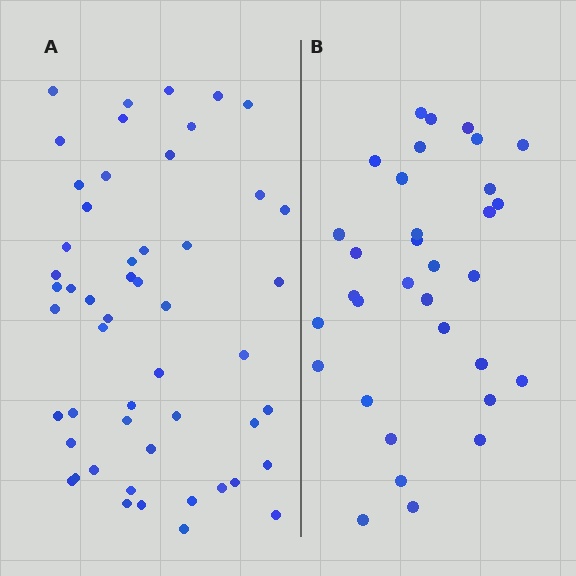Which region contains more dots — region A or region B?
Region A (the left region) has more dots.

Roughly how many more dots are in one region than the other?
Region A has approximately 20 more dots than region B.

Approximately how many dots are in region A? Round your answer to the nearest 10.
About 50 dots. (The exact count is 52, which rounds to 50.)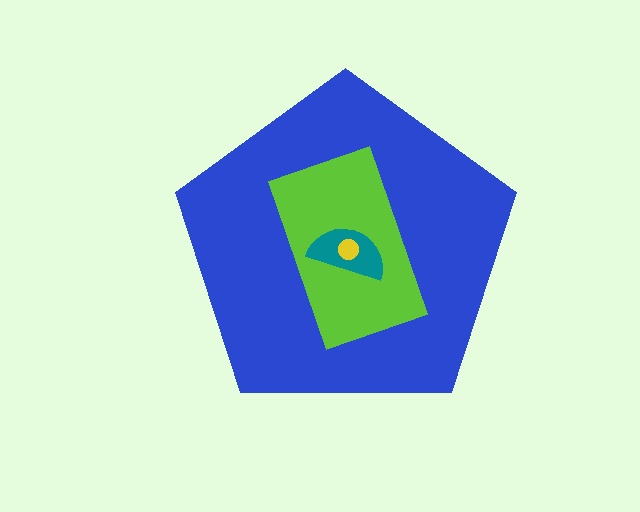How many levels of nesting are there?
4.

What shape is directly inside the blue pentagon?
The lime rectangle.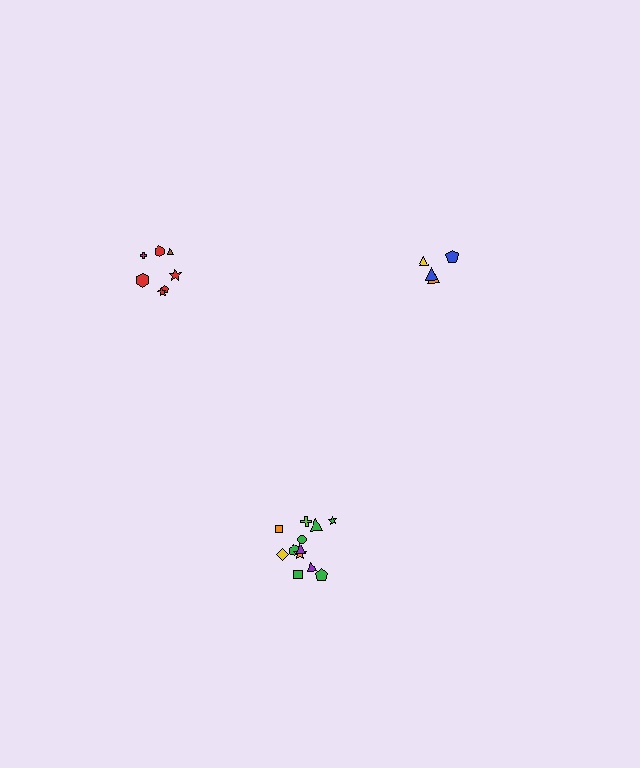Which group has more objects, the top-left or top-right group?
The top-left group.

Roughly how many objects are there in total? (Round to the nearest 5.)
Roughly 25 objects in total.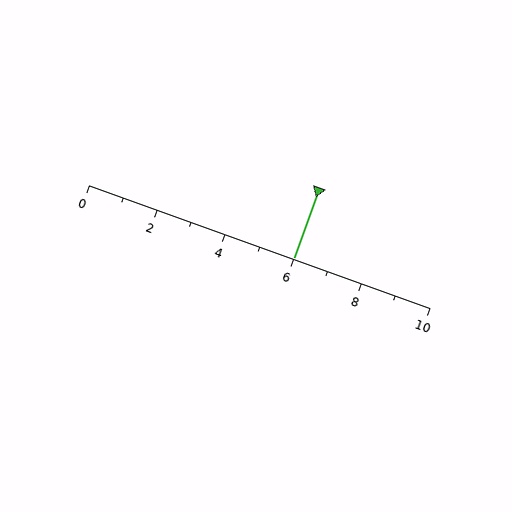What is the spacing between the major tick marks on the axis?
The major ticks are spaced 2 apart.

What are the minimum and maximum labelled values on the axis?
The axis runs from 0 to 10.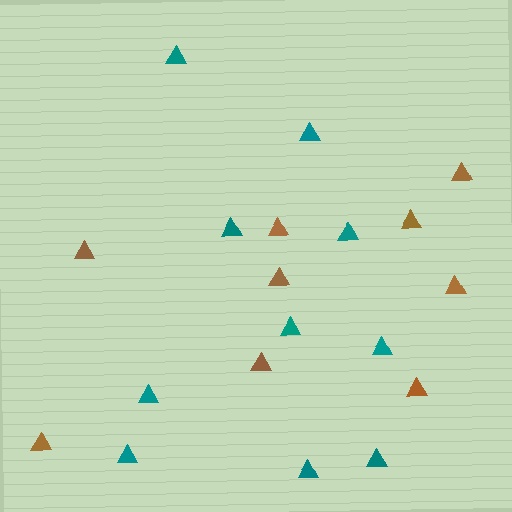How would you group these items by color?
There are 2 groups: one group of teal triangles (10) and one group of brown triangles (9).